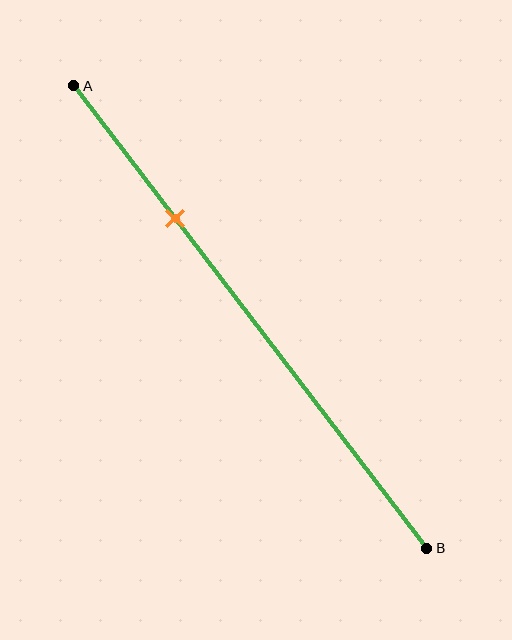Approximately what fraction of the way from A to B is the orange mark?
The orange mark is approximately 30% of the way from A to B.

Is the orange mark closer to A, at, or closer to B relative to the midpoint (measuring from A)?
The orange mark is closer to point A than the midpoint of segment AB.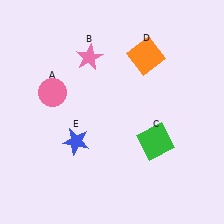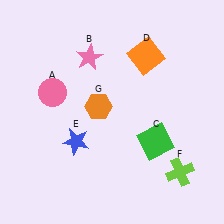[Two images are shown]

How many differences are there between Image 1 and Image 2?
There are 2 differences between the two images.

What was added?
A lime cross (F), an orange hexagon (G) were added in Image 2.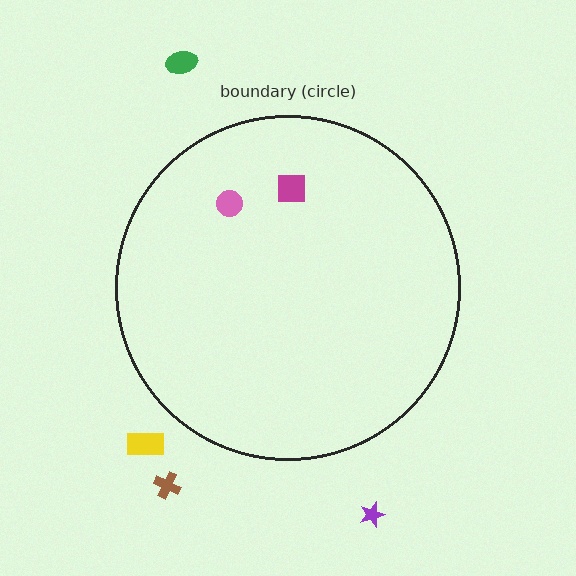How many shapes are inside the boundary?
2 inside, 4 outside.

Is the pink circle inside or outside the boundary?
Inside.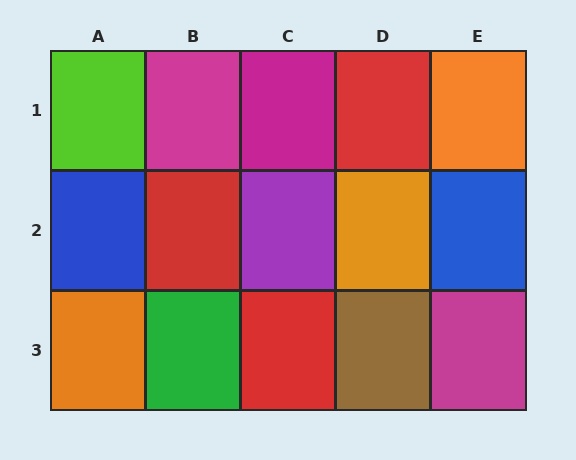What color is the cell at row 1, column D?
Red.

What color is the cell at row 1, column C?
Magenta.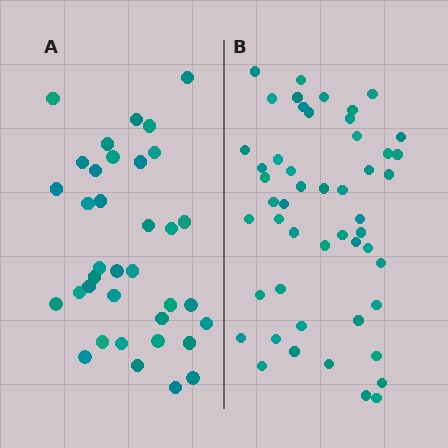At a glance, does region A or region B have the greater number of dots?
Region B (the right region) has more dots.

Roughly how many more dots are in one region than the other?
Region B has approximately 15 more dots than region A.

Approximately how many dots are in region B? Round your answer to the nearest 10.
About 50 dots.